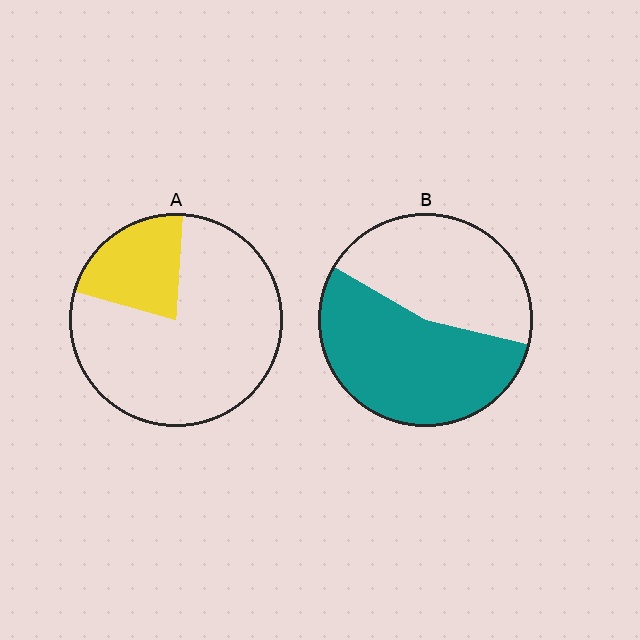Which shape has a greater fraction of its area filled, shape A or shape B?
Shape B.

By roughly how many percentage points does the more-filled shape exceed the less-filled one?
By roughly 35 percentage points (B over A).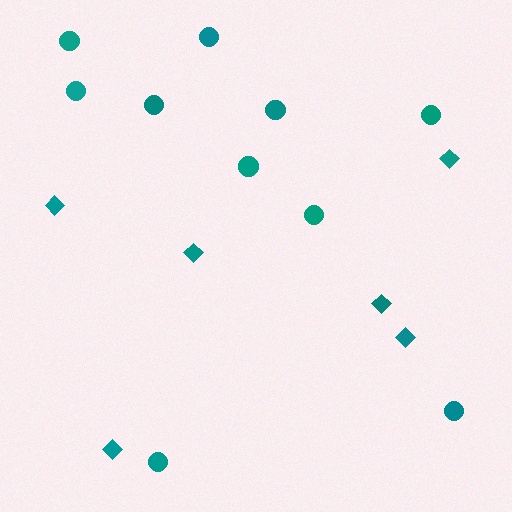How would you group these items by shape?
There are 2 groups: one group of circles (10) and one group of diamonds (6).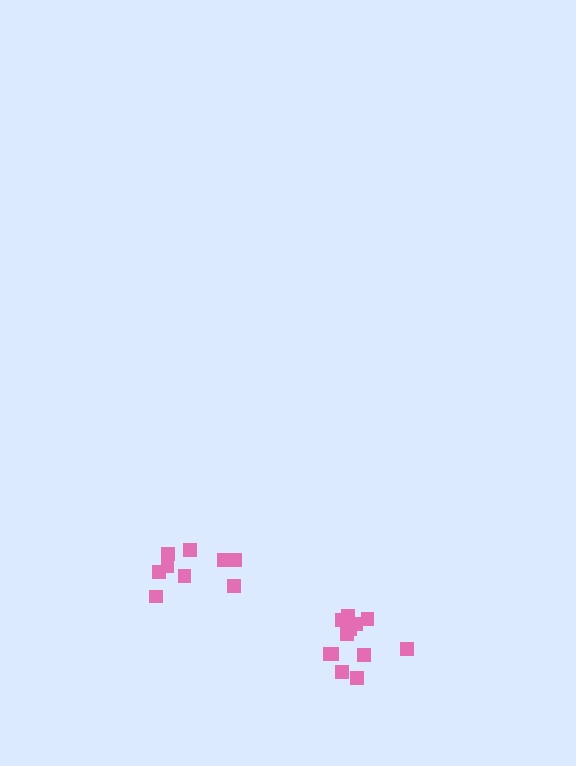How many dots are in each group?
Group 1: 12 dots, Group 2: 9 dots (21 total).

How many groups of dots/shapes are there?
There are 2 groups.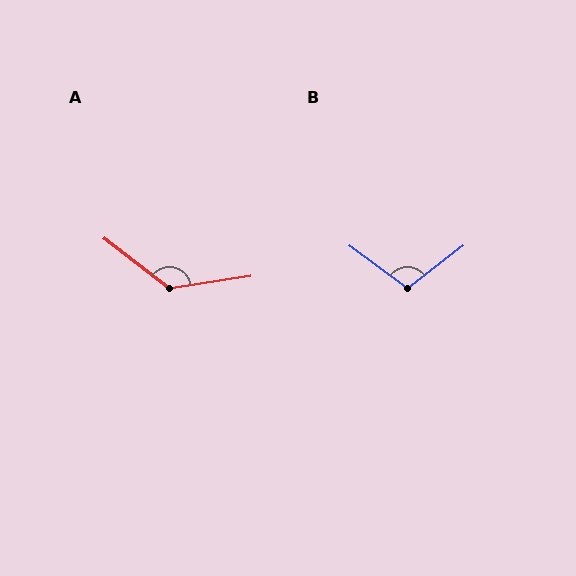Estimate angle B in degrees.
Approximately 106 degrees.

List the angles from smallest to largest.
B (106°), A (133°).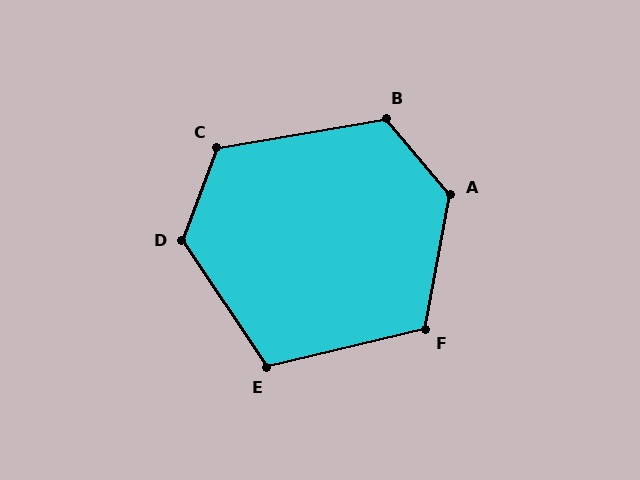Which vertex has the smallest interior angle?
E, at approximately 110 degrees.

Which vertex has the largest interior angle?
A, at approximately 129 degrees.